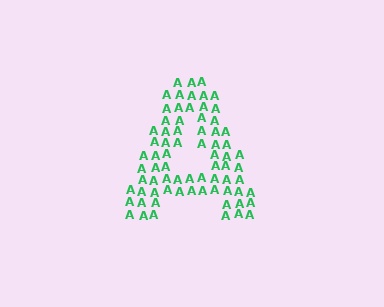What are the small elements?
The small elements are letter A's.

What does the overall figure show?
The overall figure shows the letter A.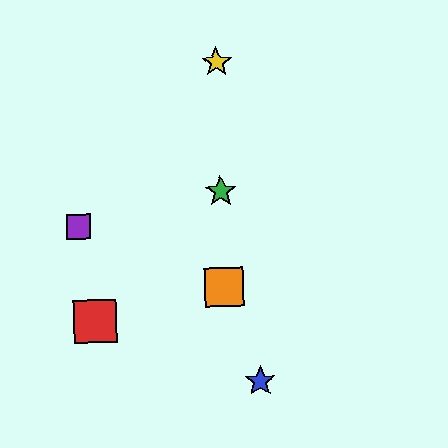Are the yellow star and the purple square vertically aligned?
No, the yellow star is at x≈217 and the purple square is at x≈78.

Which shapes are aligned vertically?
The green star, the yellow star, the orange square are aligned vertically.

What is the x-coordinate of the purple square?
The purple square is at x≈78.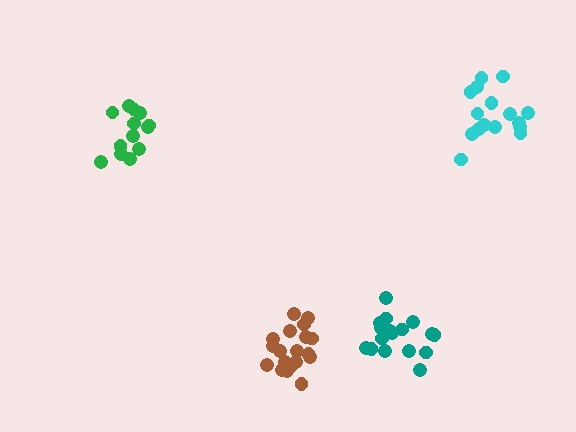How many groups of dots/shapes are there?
There are 4 groups.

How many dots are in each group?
Group 1: 19 dots, Group 2: 17 dots, Group 3: 17 dots, Group 4: 13 dots (66 total).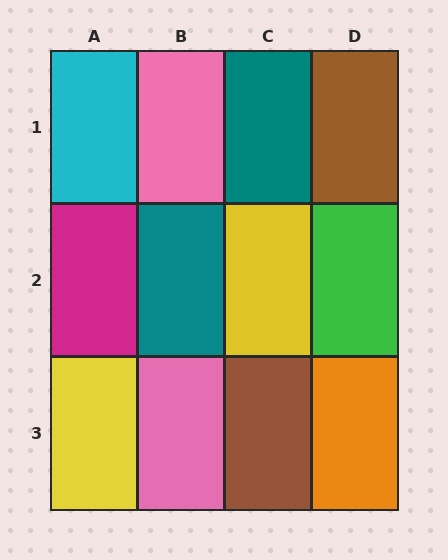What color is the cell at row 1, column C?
Teal.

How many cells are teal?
2 cells are teal.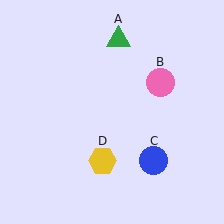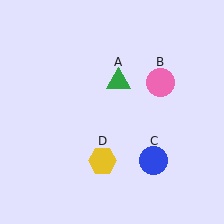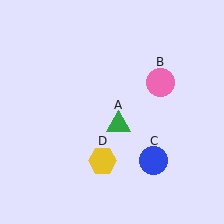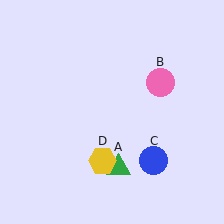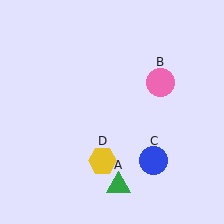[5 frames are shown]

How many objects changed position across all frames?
1 object changed position: green triangle (object A).